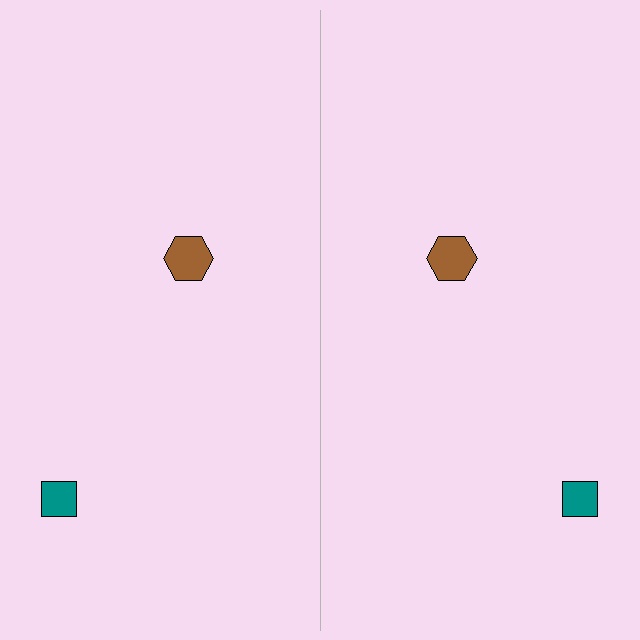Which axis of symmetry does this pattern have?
The pattern has a vertical axis of symmetry running through the center of the image.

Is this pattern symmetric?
Yes, this pattern has bilateral (reflection) symmetry.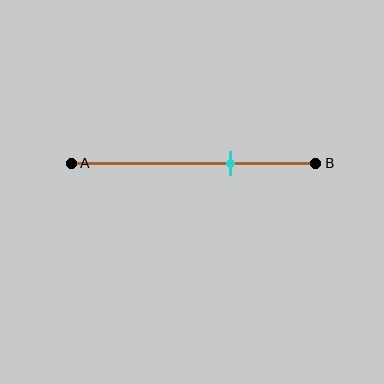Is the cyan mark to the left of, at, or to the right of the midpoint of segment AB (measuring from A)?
The cyan mark is to the right of the midpoint of segment AB.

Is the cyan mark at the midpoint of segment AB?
No, the mark is at about 65% from A, not at the 50% midpoint.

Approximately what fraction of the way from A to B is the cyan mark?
The cyan mark is approximately 65% of the way from A to B.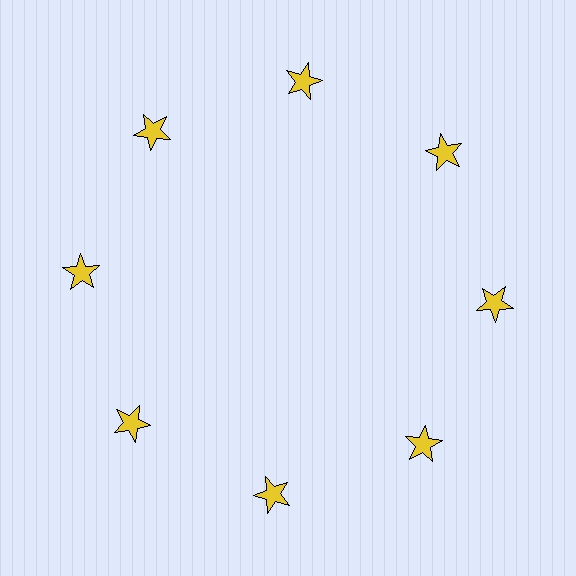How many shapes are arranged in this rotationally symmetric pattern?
There are 8 shapes, arranged in 8 groups of 1.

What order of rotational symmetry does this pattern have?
This pattern has 8-fold rotational symmetry.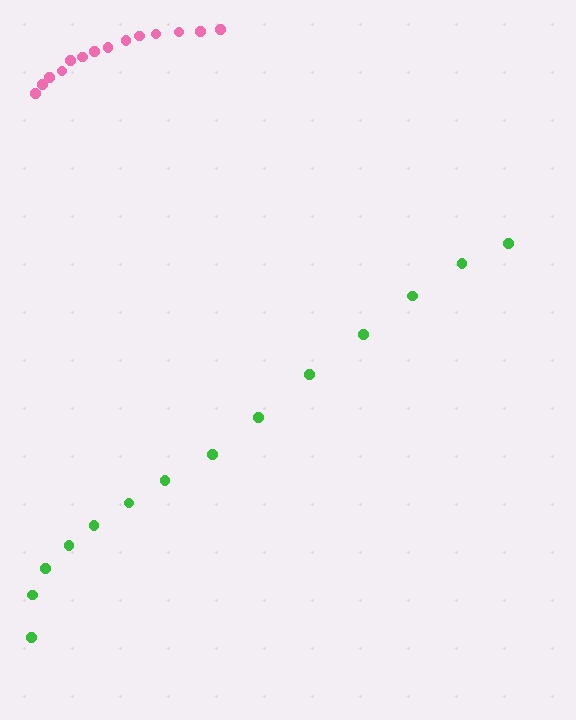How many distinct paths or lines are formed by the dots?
There are 2 distinct paths.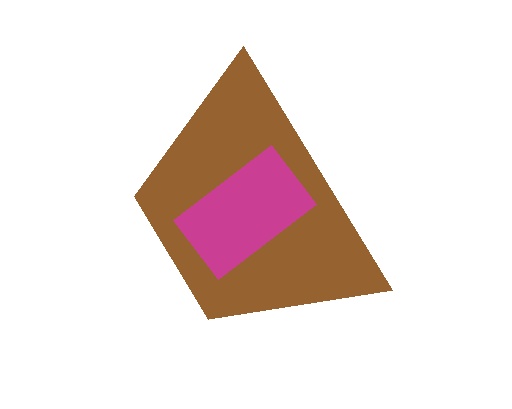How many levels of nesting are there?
2.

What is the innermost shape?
The magenta rectangle.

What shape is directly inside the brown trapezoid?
The magenta rectangle.